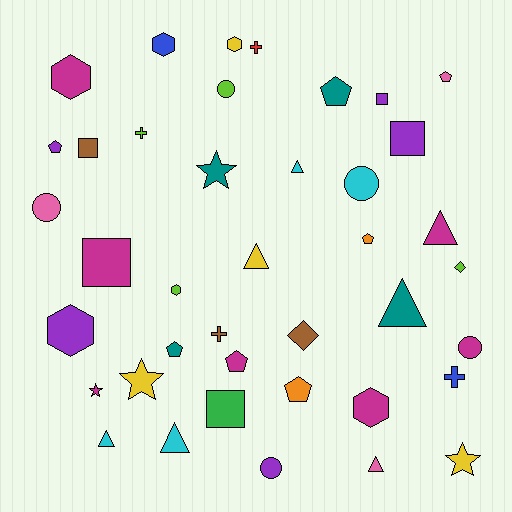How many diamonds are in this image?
There are 2 diamonds.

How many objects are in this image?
There are 40 objects.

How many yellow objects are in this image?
There are 4 yellow objects.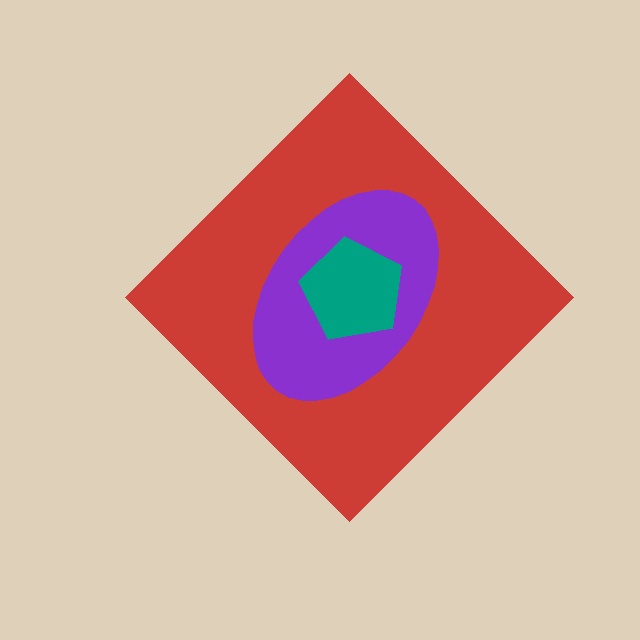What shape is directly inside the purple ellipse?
The teal pentagon.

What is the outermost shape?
The red diamond.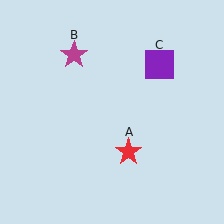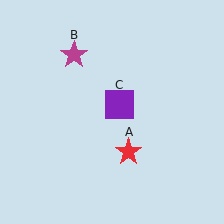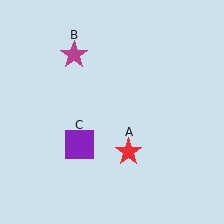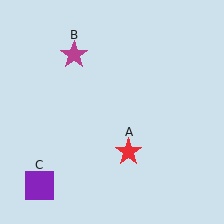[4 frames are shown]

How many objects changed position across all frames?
1 object changed position: purple square (object C).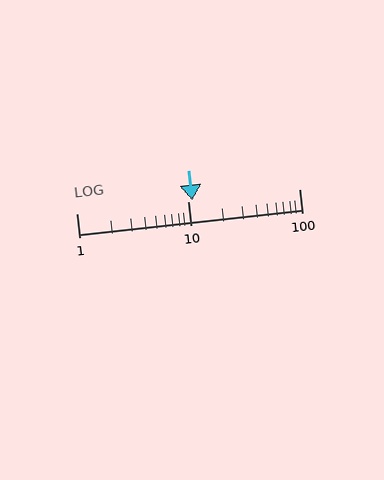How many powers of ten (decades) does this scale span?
The scale spans 2 decades, from 1 to 100.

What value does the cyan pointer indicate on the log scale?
The pointer indicates approximately 11.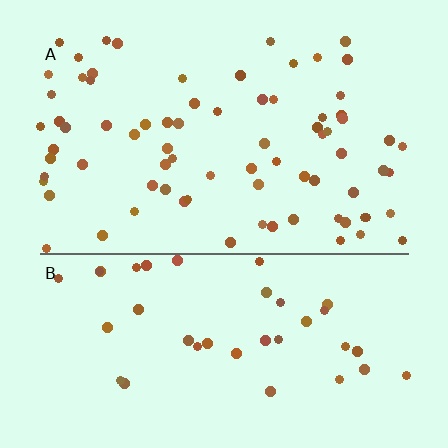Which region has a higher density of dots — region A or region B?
A (the top).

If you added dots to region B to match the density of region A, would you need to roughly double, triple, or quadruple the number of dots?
Approximately double.